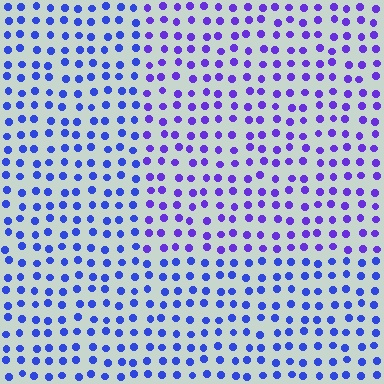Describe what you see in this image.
The image is filled with small blue elements in a uniform arrangement. A rectangle-shaped region is visible where the elements are tinted to a slightly different hue, forming a subtle color boundary.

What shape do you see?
I see a rectangle.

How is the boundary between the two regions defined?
The boundary is defined purely by a slight shift in hue (about 29 degrees). Spacing, size, and orientation are identical on both sides.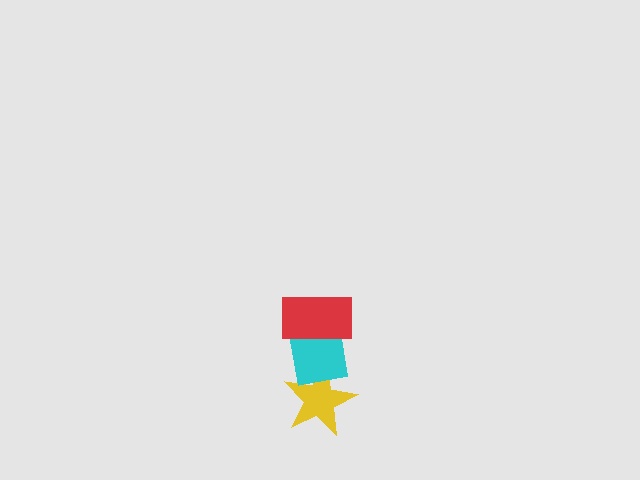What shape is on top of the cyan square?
The red rectangle is on top of the cyan square.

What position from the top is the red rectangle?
The red rectangle is 1st from the top.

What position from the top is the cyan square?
The cyan square is 2nd from the top.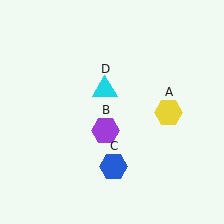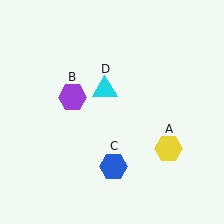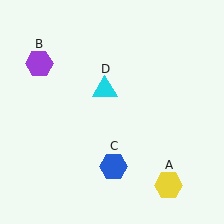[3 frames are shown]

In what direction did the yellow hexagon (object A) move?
The yellow hexagon (object A) moved down.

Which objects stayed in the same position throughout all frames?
Blue hexagon (object C) and cyan triangle (object D) remained stationary.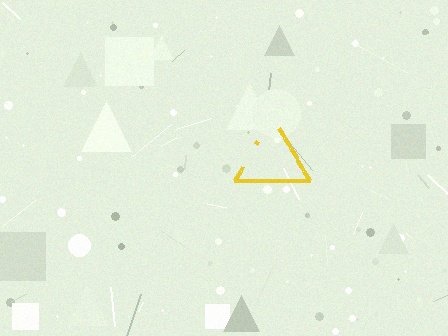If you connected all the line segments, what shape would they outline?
They would outline a triangle.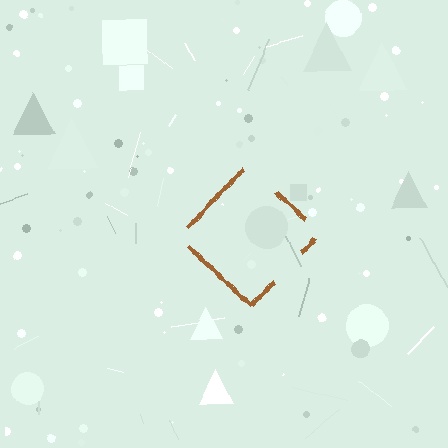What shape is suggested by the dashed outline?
The dashed outline suggests a diamond.